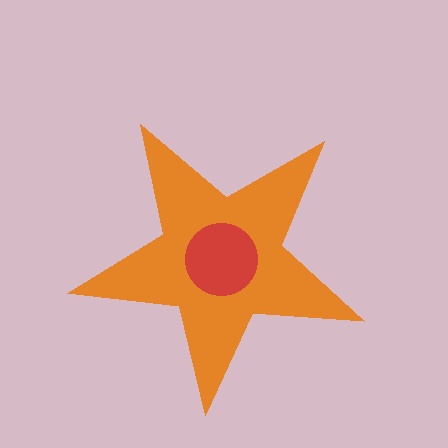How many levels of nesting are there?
2.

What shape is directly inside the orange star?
The red circle.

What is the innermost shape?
The red circle.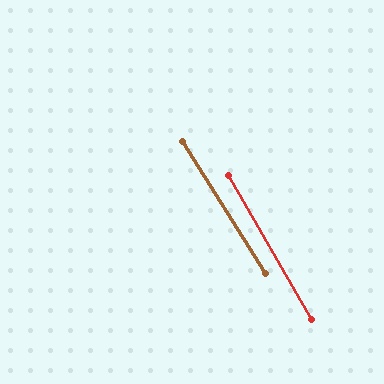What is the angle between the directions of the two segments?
Approximately 2 degrees.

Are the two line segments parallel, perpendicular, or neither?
Parallel — their directions differ by only 1.9°.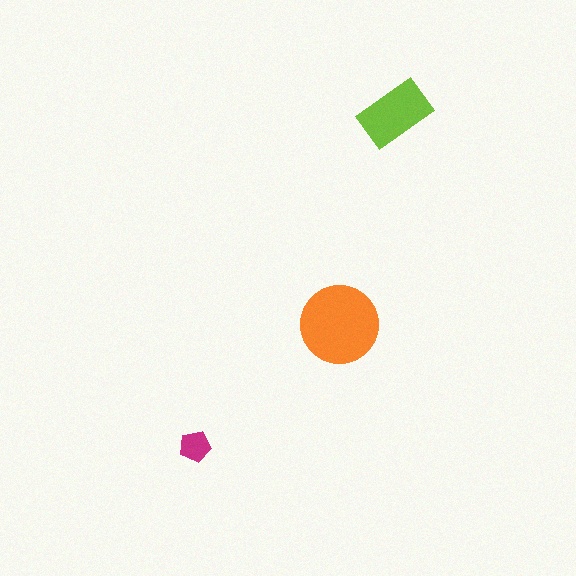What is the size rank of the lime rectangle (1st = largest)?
2nd.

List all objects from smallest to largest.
The magenta pentagon, the lime rectangle, the orange circle.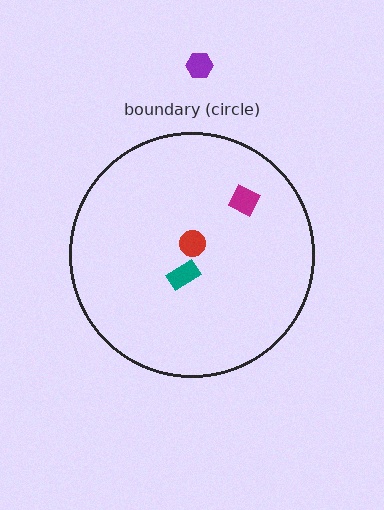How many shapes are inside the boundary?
3 inside, 1 outside.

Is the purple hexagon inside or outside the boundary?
Outside.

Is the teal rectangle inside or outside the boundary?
Inside.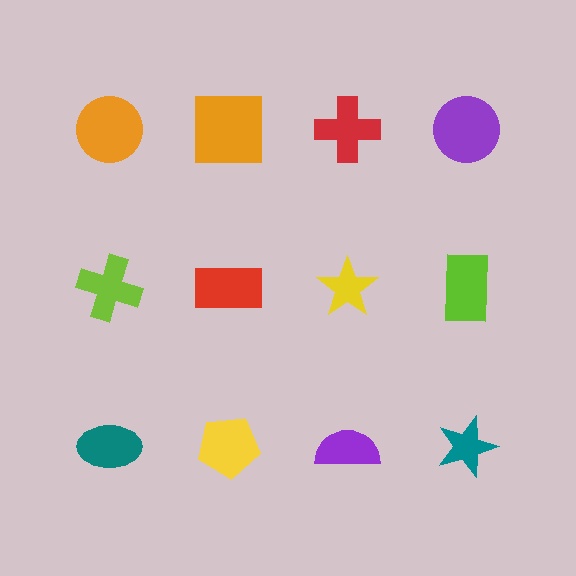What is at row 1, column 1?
An orange circle.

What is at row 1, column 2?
An orange square.